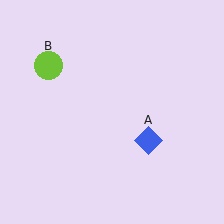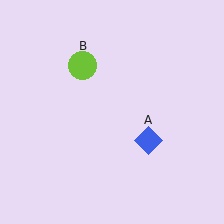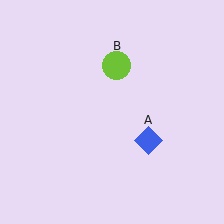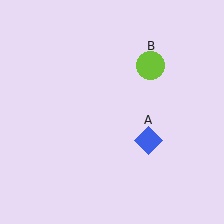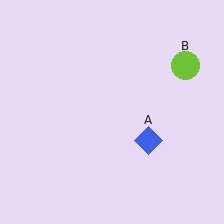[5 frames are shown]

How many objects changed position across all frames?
1 object changed position: lime circle (object B).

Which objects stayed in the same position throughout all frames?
Blue diamond (object A) remained stationary.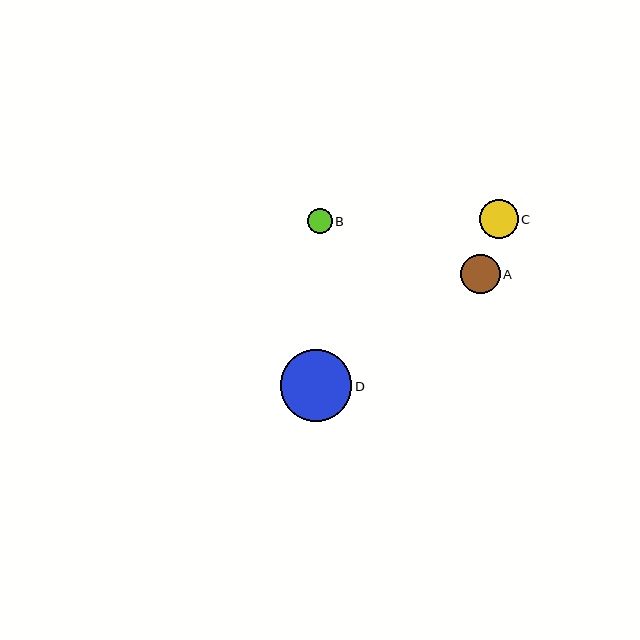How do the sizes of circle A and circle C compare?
Circle A and circle C are approximately the same size.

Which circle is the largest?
Circle D is the largest with a size of approximately 72 pixels.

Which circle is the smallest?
Circle B is the smallest with a size of approximately 25 pixels.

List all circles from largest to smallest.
From largest to smallest: D, A, C, B.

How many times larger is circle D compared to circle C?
Circle D is approximately 1.9 times the size of circle C.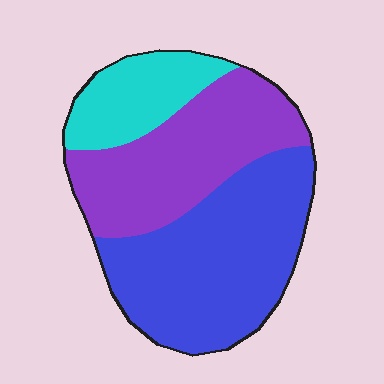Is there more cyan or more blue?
Blue.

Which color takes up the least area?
Cyan, at roughly 15%.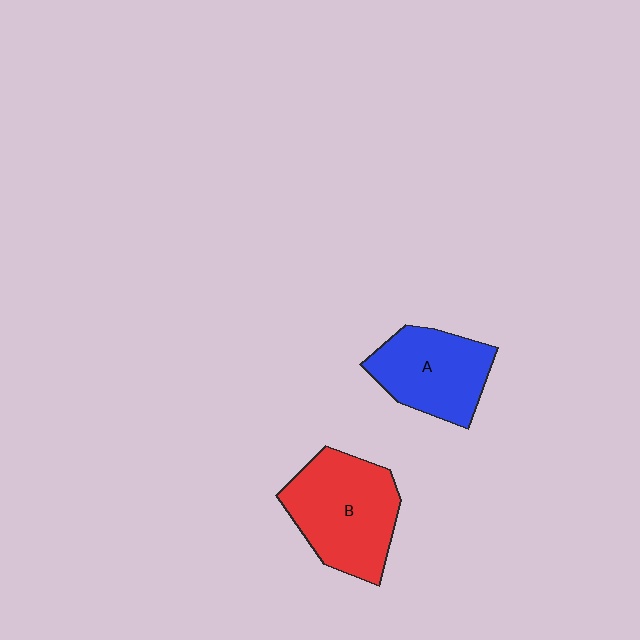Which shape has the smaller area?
Shape A (blue).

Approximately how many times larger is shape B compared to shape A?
Approximately 1.3 times.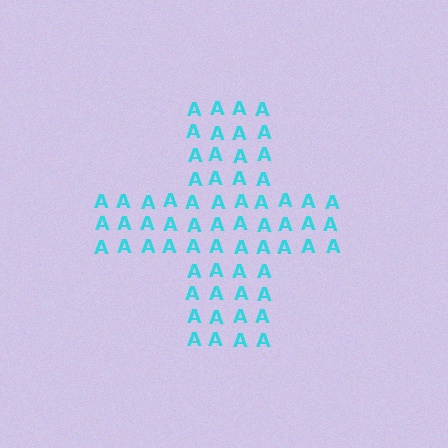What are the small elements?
The small elements are letter A's.